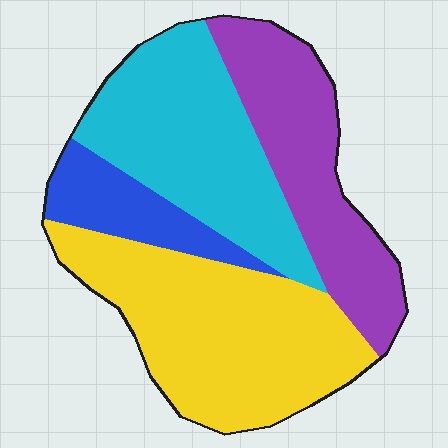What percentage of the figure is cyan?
Cyan takes up about one quarter (1/4) of the figure.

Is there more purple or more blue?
Purple.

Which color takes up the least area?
Blue, at roughly 10%.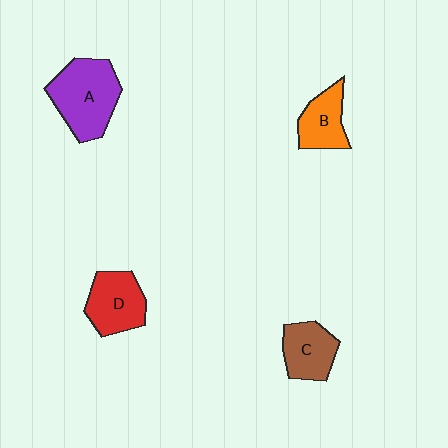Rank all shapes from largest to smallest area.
From largest to smallest: A (purple), D (red), C (brown), B (orange).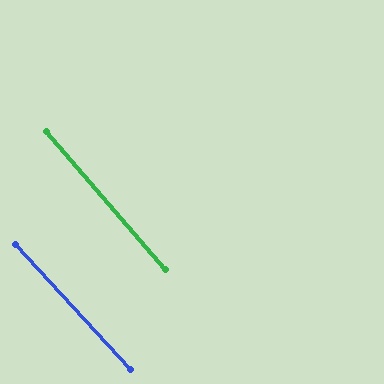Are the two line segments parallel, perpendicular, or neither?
Parallel — their directions differ by only 1.8°.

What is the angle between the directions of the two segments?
Approximately 2 degrees.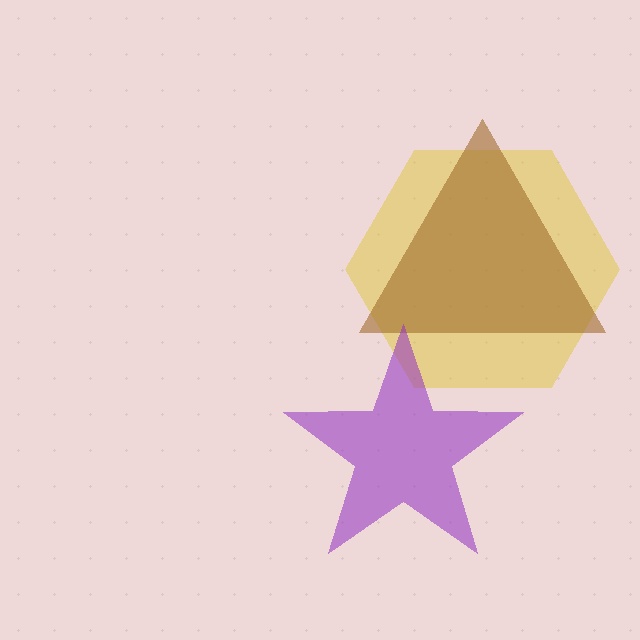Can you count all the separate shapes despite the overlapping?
Yes, there are 3 separate shapes.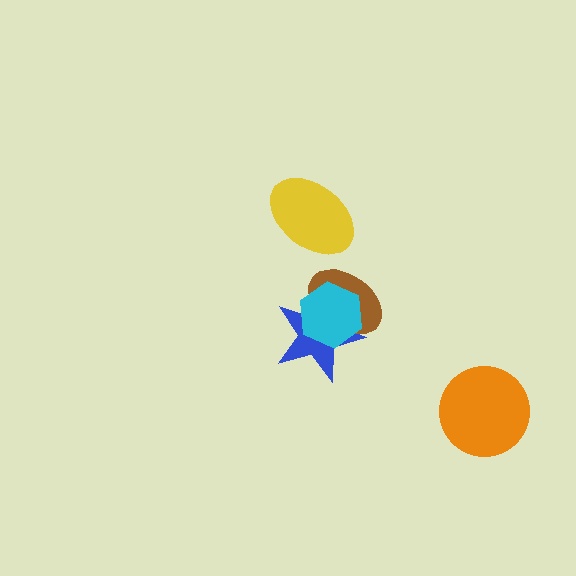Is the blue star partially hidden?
Yes, it is partially covered by another shape.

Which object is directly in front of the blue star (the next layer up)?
The brown ellipse is directly in front of the blue star.